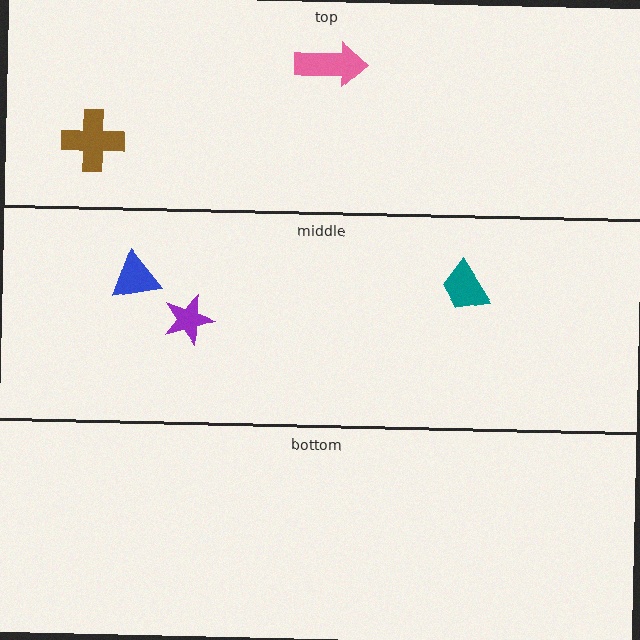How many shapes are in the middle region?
3.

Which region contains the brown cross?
The top region.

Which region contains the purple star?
The middle region.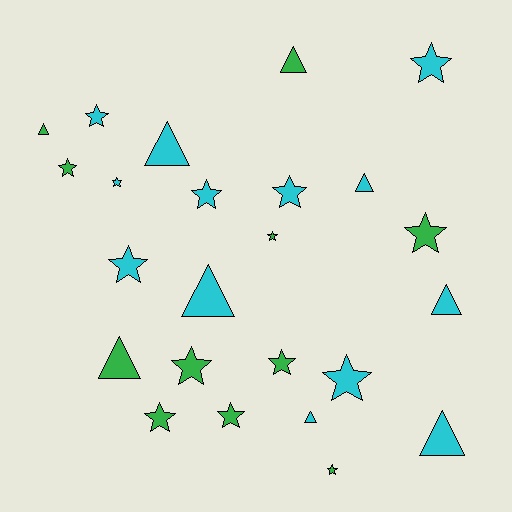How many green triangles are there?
There are 3 green triangles.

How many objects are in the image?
There are 24 objects.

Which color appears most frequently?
Cyan, with 13 objects.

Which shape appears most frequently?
Star, with 15 objects.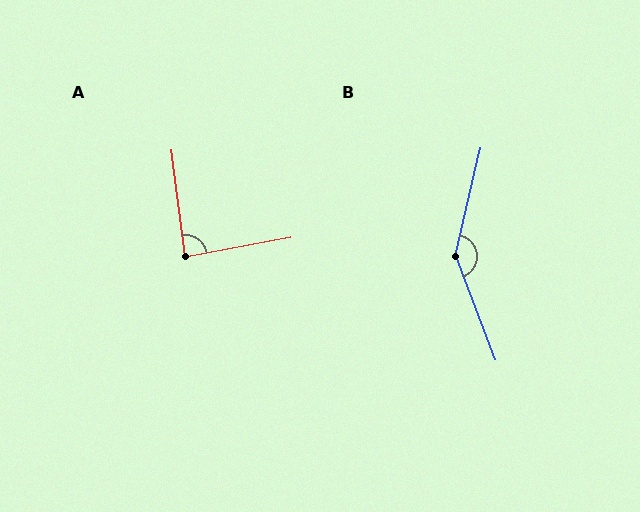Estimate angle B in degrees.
Approximately 146 degrees.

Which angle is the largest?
B, at approximately 146 degrees.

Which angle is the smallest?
A, at approximately 87 degrees.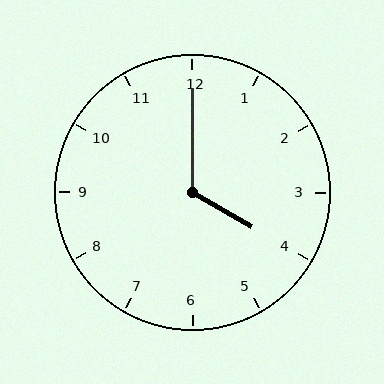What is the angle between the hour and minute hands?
Approximately 120 degrees.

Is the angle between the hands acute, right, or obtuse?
It is obtuse.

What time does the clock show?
4:00.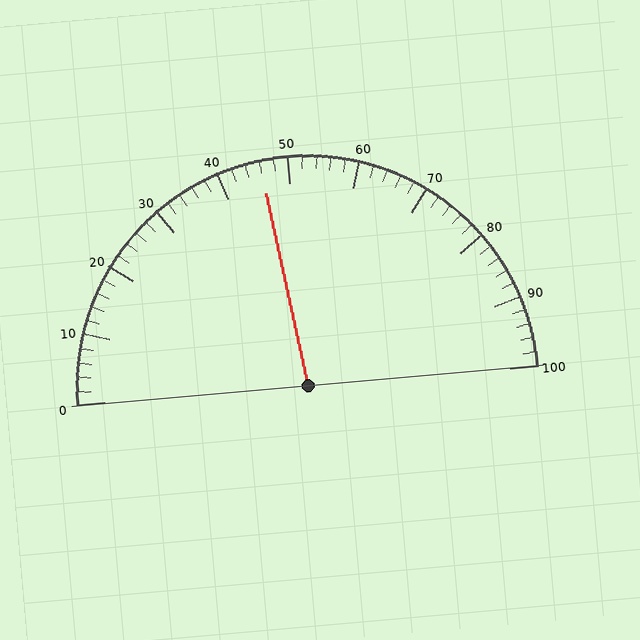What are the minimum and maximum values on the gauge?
The gauge ranges from 0 to 100.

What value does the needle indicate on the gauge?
The needle indicates approximately 46.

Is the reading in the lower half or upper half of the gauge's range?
The reading is in the lower half of the range (0 to 100).